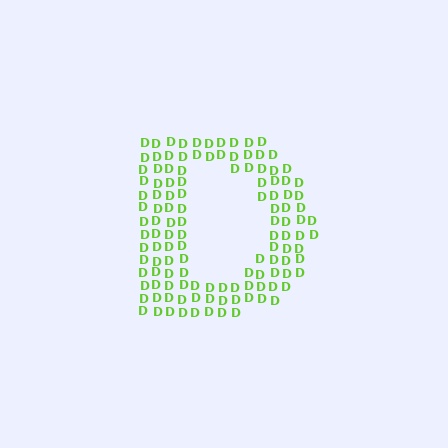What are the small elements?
The small elements are letter D's.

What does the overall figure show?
The overall figure shows the letter D.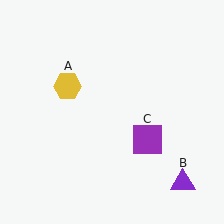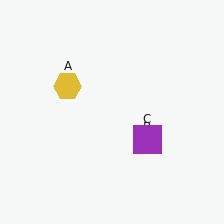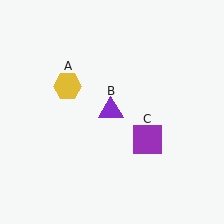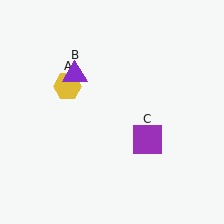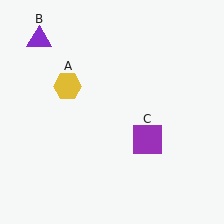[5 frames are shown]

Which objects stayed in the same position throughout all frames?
Yellow hexagon (object A) and purple square (object C) remained stationary.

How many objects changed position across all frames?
1 object changed position: purple triangle (object B).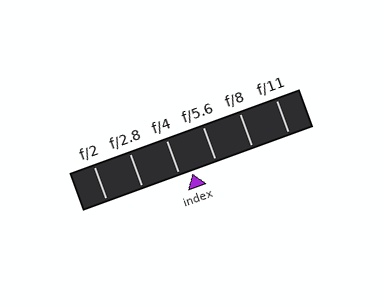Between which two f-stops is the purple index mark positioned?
The index mark is between f/4 and f/5.6.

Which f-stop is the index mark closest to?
The index mark is closest to f/4.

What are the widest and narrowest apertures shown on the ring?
The widest aperture shown is f/2 and the narrowest is f/11.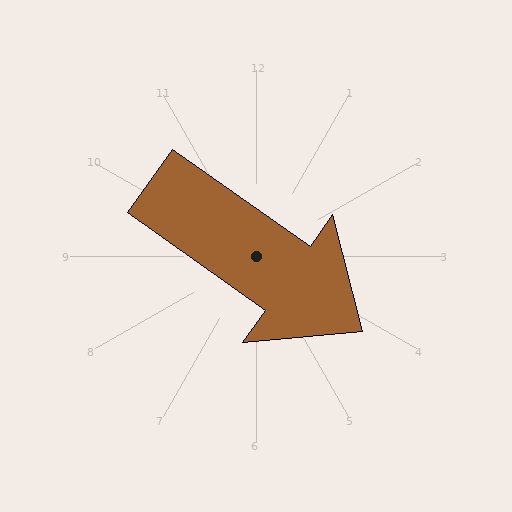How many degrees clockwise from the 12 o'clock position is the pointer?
Approximately 125 degrees.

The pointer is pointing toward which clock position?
Roughly 4 o'clock.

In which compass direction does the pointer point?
Southeast.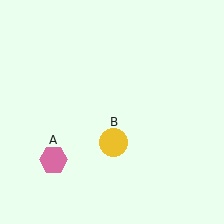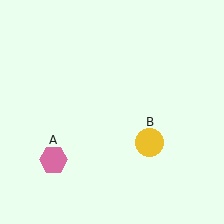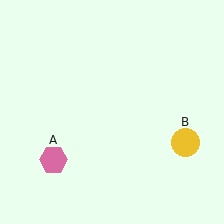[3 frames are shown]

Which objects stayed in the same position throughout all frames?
Pink hexagon (object A) remained stationary.